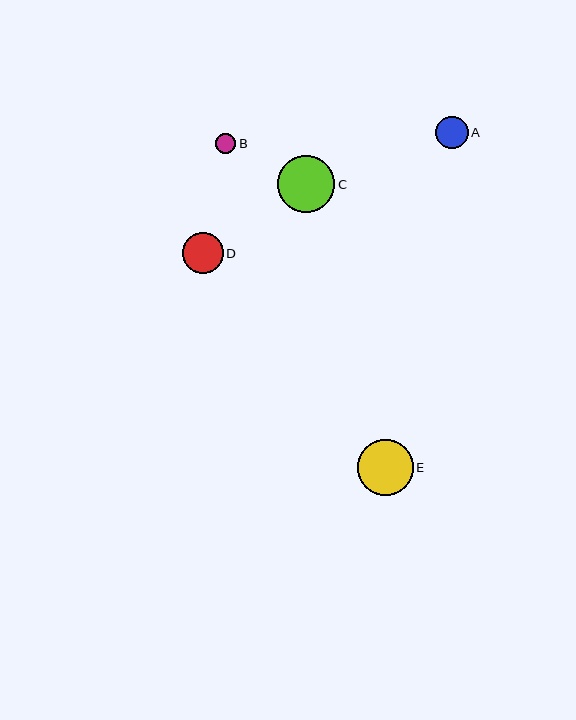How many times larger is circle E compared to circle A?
Circle E is approximately 1.7 times the size of circle A.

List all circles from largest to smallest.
From largest to smallest: C, E, D, A, B.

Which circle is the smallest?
Circle B is the smallest with a size of approximately 20 pixels.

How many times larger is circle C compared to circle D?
Circle C is approximately 1.4 times the size of circle D.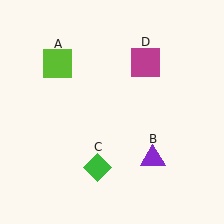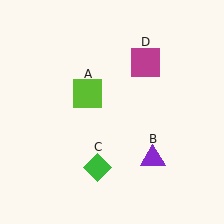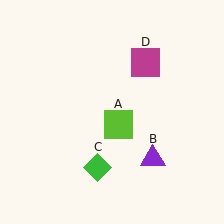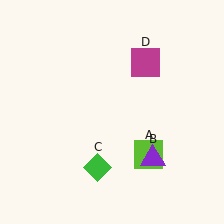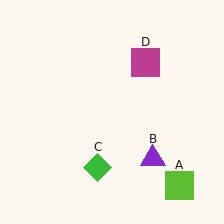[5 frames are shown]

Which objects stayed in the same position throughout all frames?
Purple triangle (object B) and green diamond (object C) and magenta square (object D) remained stationary.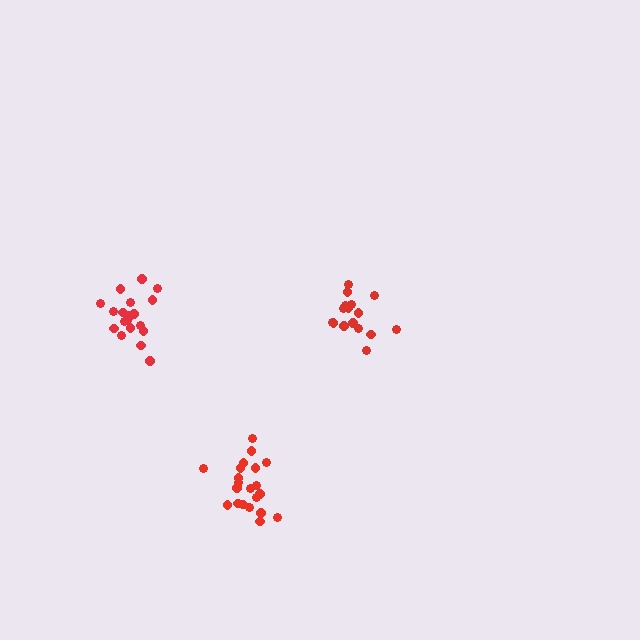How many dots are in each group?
Group 1: 16 dots, Group 2: 21 dots, Group 3: 19 dots (56 total).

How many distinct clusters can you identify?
There are 3 distinct clusters.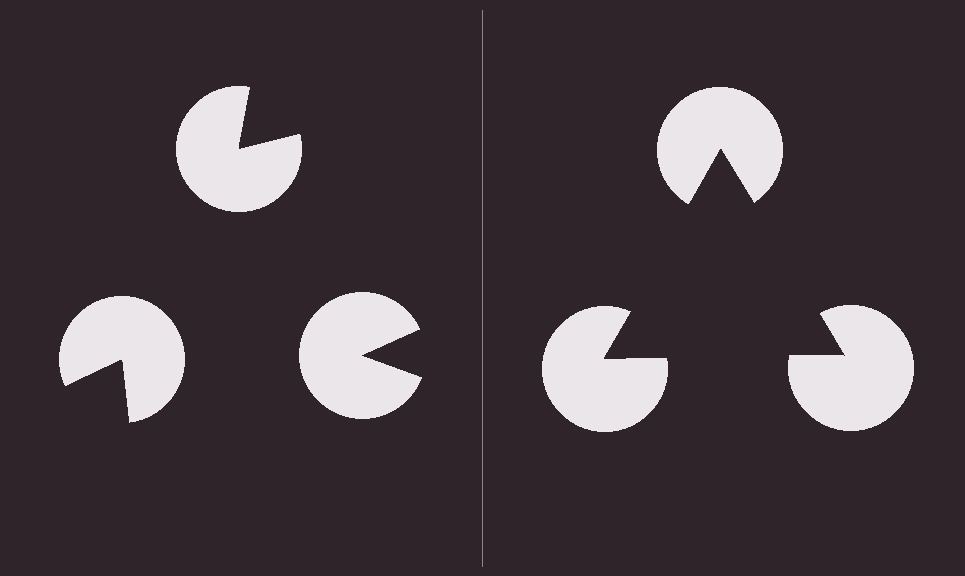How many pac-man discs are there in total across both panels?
6 — 3 on each side.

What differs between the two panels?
The pac-man discs are positioned identically on both sides; only the wedge orientations differ. On the right they align to a triangle; on the left they are misaligned.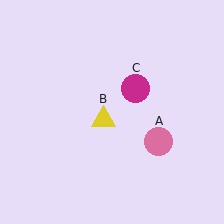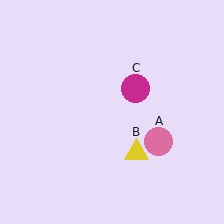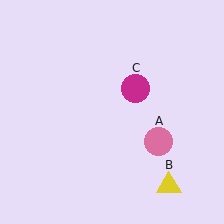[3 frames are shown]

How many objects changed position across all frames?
1 object changed position: yellow triangle (object B).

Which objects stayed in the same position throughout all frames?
Pink circle (object A) and magenta circle (object C) remained stationary.